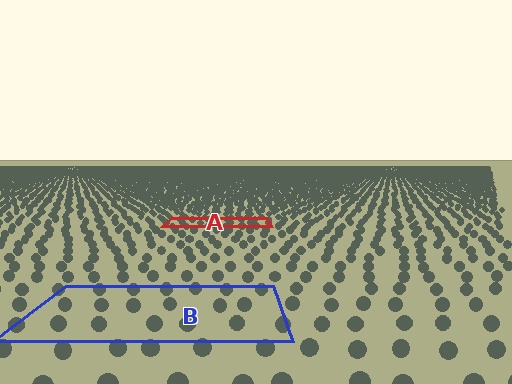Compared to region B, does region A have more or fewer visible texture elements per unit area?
Region A has more texture elements per unit area — they are packed more densely because it is farther away.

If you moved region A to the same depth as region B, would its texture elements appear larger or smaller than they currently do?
They would appear larger. At a closer depth, the same texture elements are projected at a bigger on-screen size.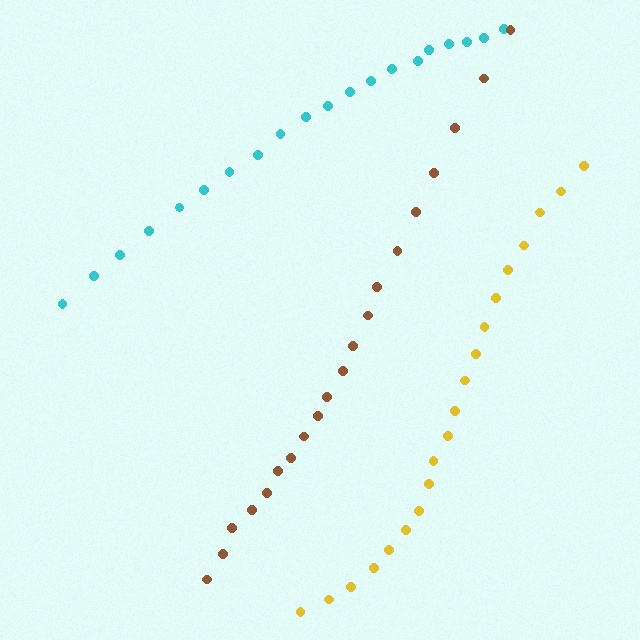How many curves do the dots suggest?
There are 3 distinct paths.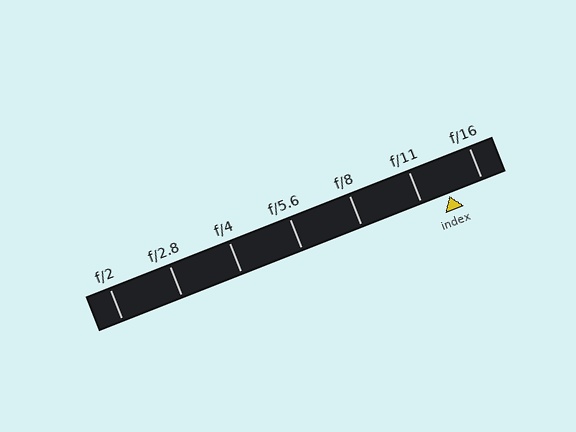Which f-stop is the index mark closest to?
The index mark is closest to f/11.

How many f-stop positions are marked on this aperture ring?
There are 7 f-stop positions marked.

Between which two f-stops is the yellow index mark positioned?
The index mark is between f/11 and f/16.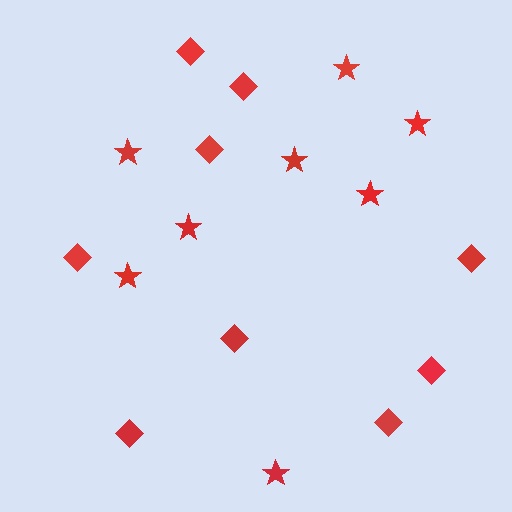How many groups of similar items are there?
There are 2 groups: one group of diamonds (9) and one group of stars (8).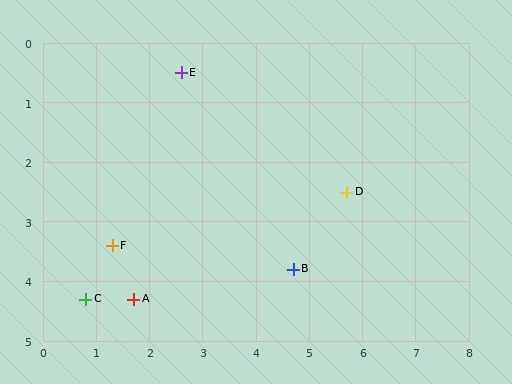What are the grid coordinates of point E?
Point E is at approximately (2.6, 0.5).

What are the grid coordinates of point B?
Point B is at approximately (4.7, 3.8).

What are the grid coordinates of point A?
Point A is at approximately (1.7, 4.3).